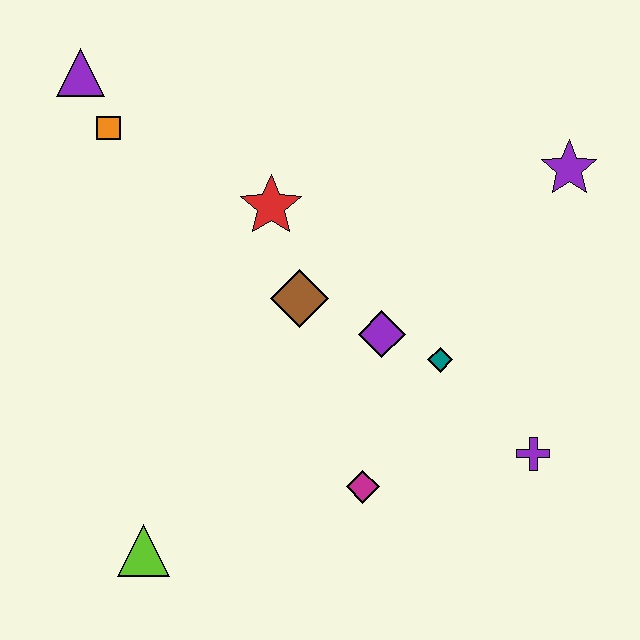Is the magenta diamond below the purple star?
Yes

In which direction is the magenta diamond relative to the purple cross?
The magenta diamond is to the left of the purple cross.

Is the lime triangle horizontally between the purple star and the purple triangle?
Yes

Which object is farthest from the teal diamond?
The purple triangle is farthest from the teal diamond.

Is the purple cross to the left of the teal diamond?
No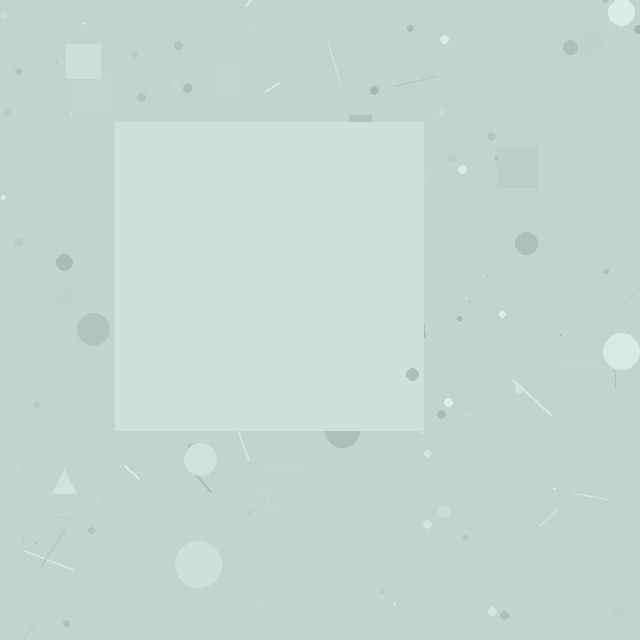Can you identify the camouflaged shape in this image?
The camouflaged shape is a square.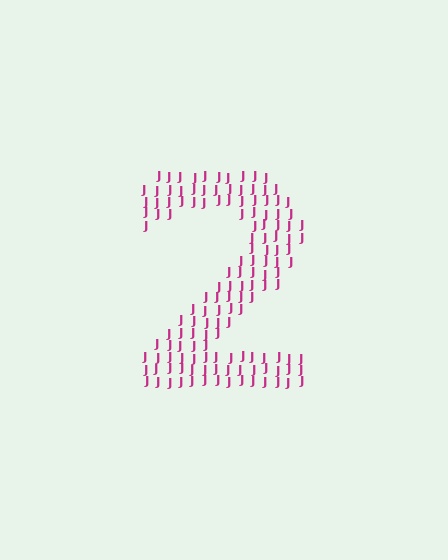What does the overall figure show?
The overall figure shows the digit 2.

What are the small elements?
The small elements are letter J's.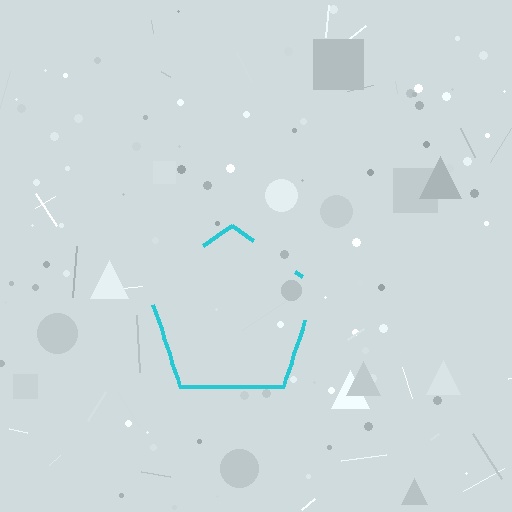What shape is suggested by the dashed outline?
The dashed outline suggests a pentagon.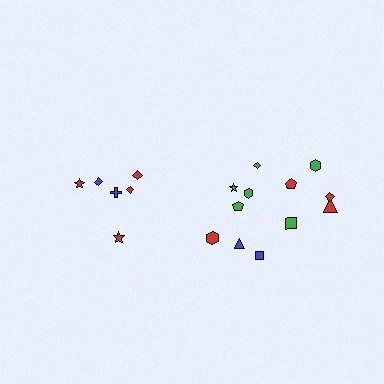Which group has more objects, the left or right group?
The right group.